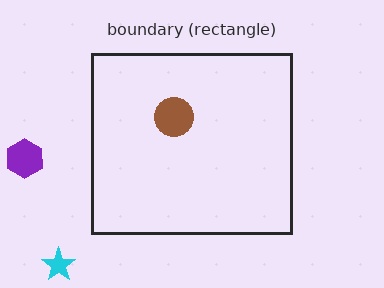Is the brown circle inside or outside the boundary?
Inside.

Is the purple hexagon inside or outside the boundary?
Outside.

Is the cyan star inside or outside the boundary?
Outside.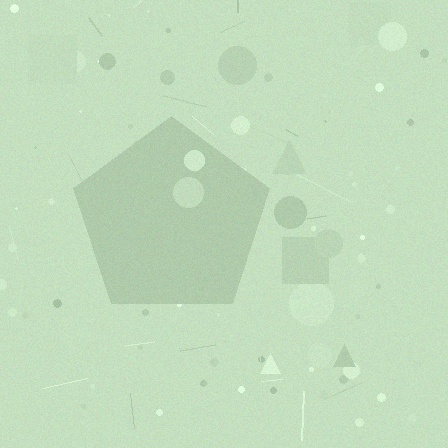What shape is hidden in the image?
A pentagon is hidden in the image.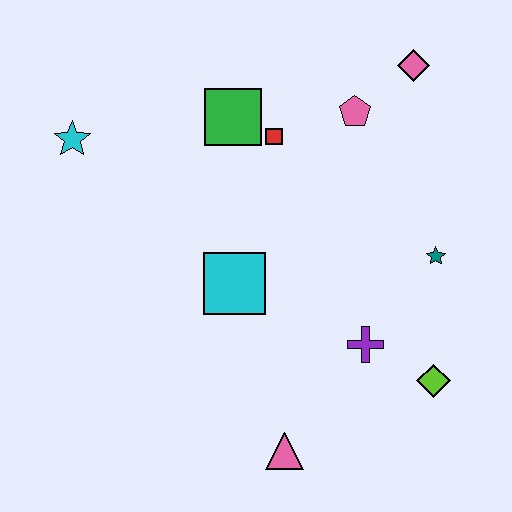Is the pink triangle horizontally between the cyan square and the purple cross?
Yes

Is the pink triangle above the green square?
No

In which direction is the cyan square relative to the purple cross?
The cyan square is to the left of the purple cross.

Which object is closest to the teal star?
The purple cross is closest to the teal star.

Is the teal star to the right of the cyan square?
Yes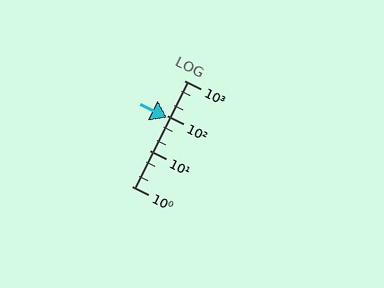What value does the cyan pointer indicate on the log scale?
The pointer indicates approximately 87.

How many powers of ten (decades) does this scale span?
The scale spans 3 decades, from 1 to 1000.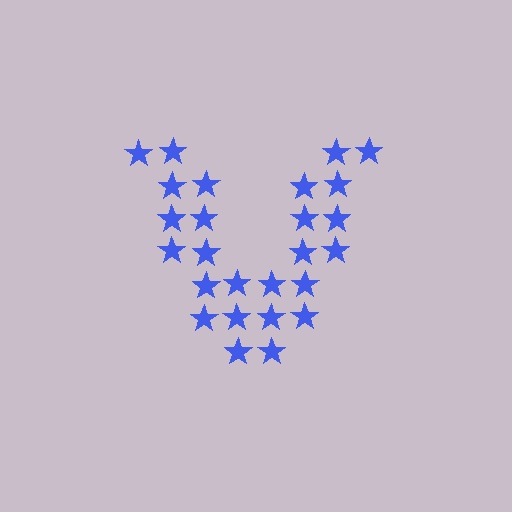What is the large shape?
The large shape is the letter V.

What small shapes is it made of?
It is made of small stars.